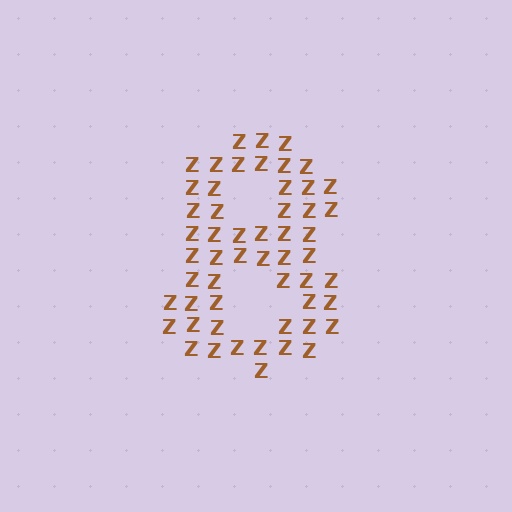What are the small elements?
The small elements are letter Z's.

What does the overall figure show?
The overall figure shows the digit 8.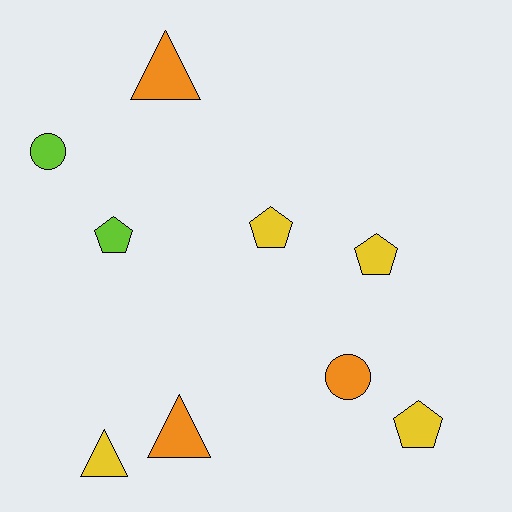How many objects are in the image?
There are 9 objects.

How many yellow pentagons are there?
There are 3 yellow pentagons.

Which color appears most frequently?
Yellow, with 4 objects.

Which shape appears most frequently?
Pentagon, with 4 objects.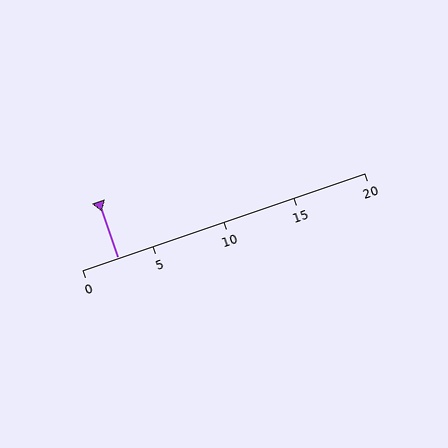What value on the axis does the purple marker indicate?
The marker indicates approximately 2.5.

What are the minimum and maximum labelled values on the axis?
The axis runs from 0 to 20.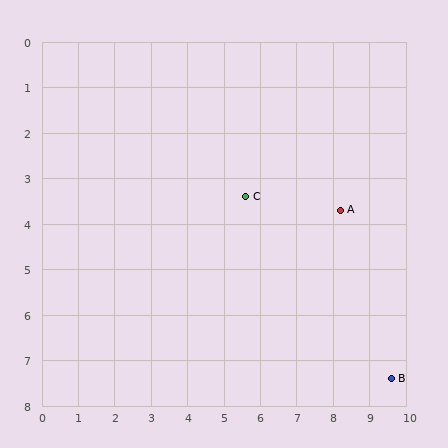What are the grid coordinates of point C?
Point C is at approximately (5.6, 3.4).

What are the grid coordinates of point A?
Point A is at approximately (8.2, 3.7).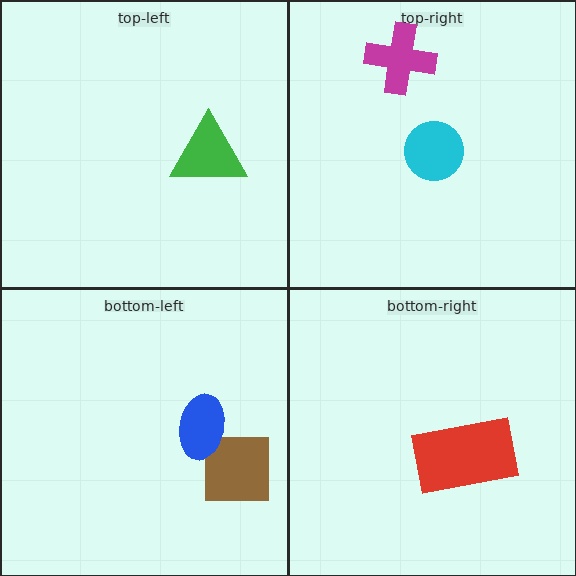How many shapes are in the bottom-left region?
2.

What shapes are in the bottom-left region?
The brown square, the blue ellipse.